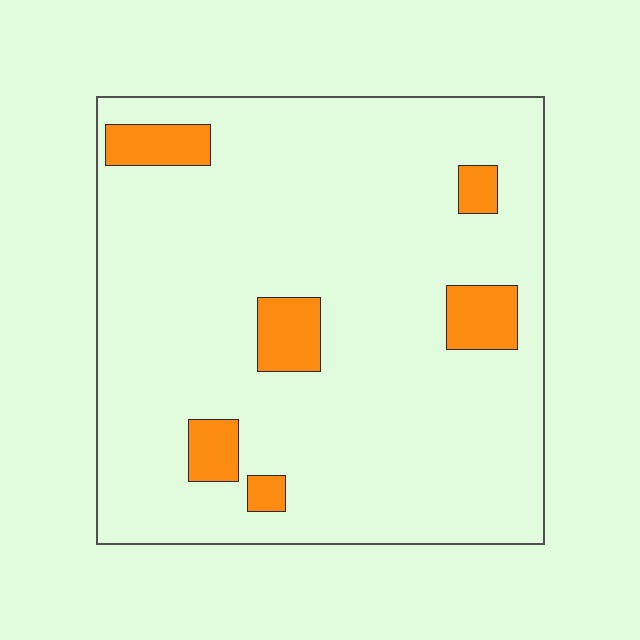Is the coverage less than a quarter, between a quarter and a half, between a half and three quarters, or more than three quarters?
Less than a quarter.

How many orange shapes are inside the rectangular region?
6.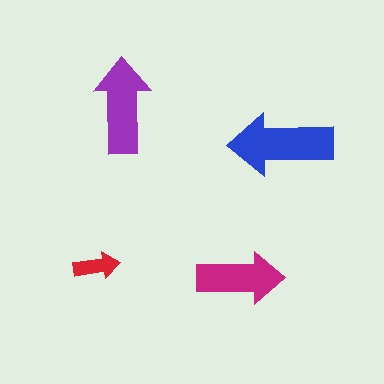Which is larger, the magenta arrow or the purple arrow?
The purple one.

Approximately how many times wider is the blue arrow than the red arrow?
About 2.5 times wider.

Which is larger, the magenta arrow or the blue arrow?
The blue one.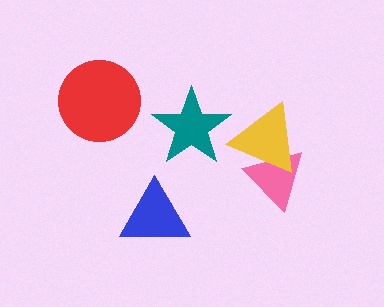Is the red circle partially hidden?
No, no other shape covers it.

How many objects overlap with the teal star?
0 objects overlap with the teal star.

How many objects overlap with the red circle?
0 objects overlap with the red circle.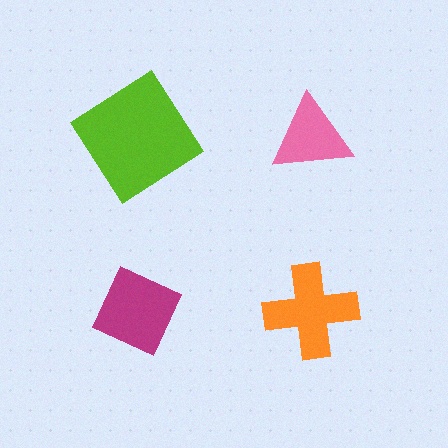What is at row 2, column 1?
A magenta diamond.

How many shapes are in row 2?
2 shapes.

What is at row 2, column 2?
An orange cross.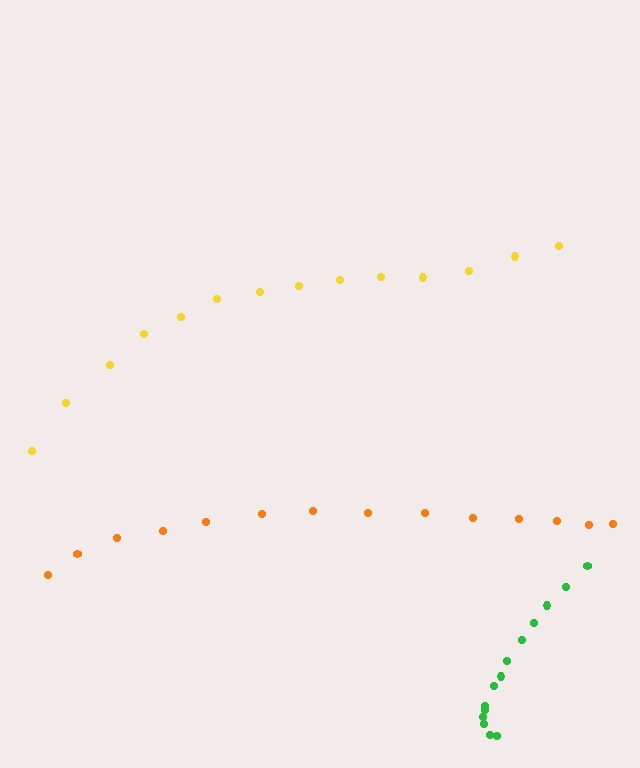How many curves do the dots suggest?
There are 3 distinct paths.